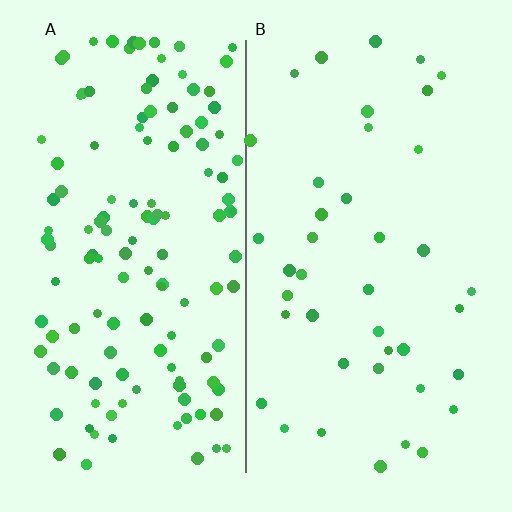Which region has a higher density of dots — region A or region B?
A (the left).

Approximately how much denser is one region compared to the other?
Approximately 3.2× — region A over region B.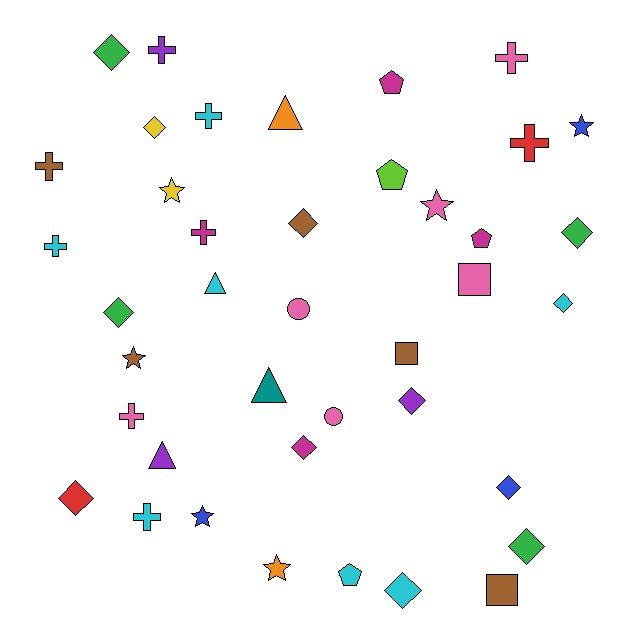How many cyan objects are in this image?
There are 7 cyan objects.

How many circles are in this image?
There are 2 circles.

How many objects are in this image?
There are 40 objects.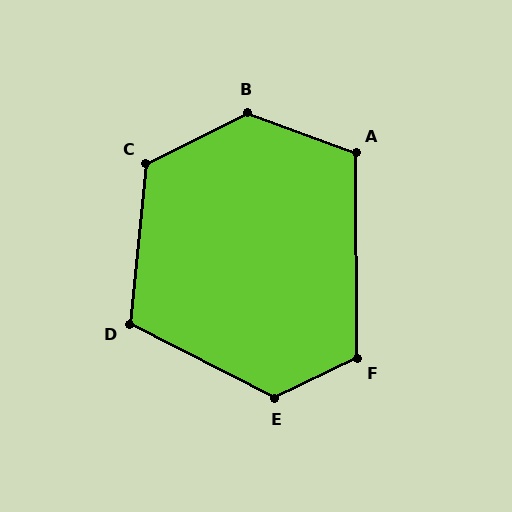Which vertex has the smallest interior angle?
A, at approximately 111 degrees.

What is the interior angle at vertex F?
Approximately 116 degrees (obtuse).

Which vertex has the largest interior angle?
B, at approximately 133 degrees.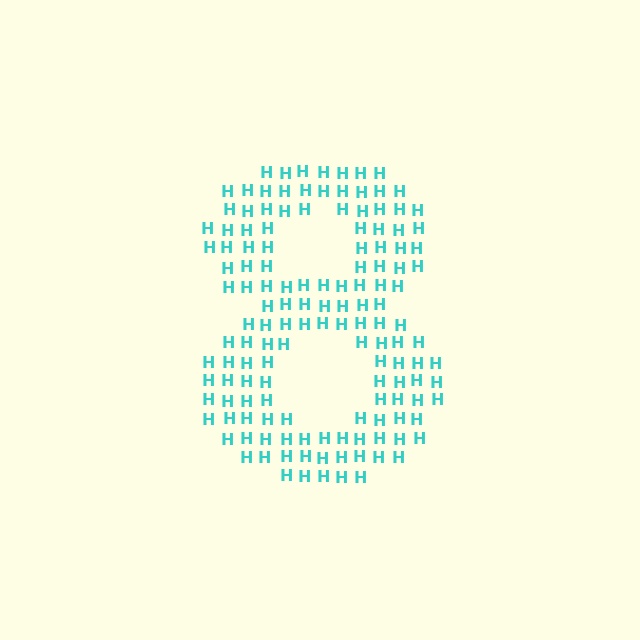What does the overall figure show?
The overall figure shows the digit 8.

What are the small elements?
The small elements are letter H's.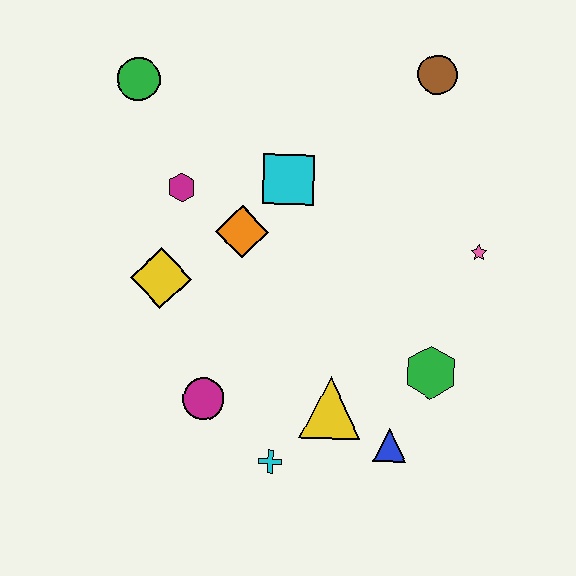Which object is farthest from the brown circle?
The cyan cross is farthest from the brown circle.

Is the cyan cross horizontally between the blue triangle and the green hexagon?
No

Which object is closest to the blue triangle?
The yellow triangle is closest to the blue triangle.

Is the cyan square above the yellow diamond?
Yes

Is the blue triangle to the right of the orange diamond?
Yes